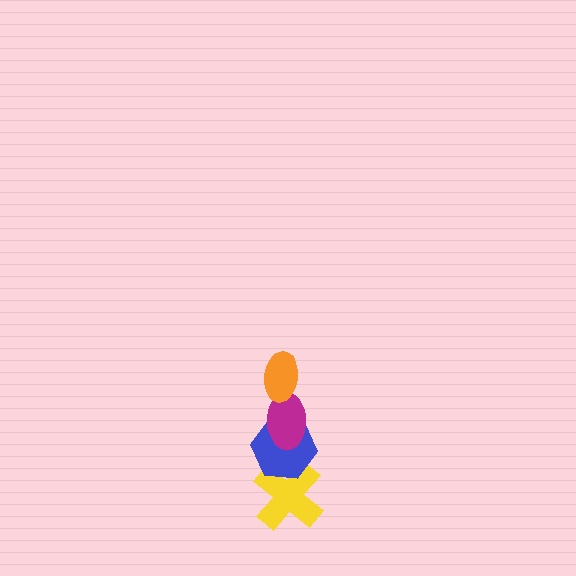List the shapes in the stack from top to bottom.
From top to bottom: the orange ellipse, the magenta ellipse, the blue hexagon, the yellow cross.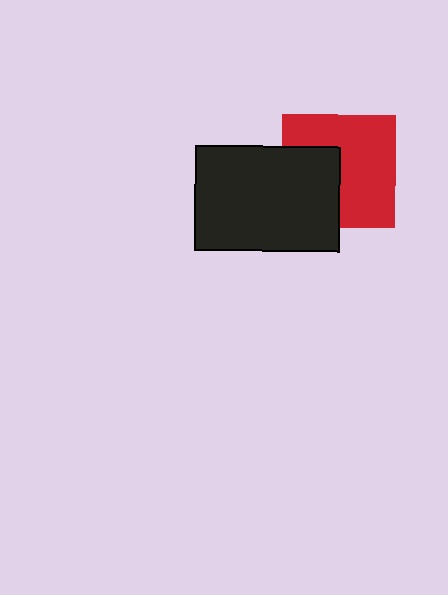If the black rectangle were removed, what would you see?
You would see the complete red square.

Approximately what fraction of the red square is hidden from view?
Roughly 38% of the red square is hidden behind the black rectangle.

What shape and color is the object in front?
The object in front is a black rectangle.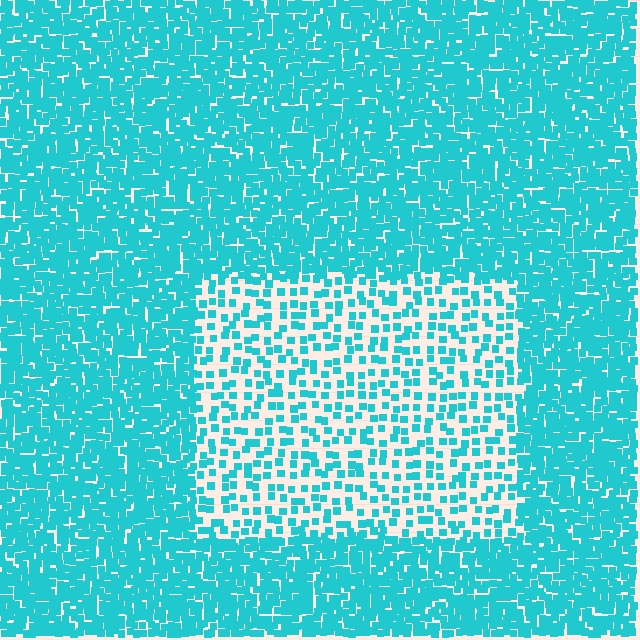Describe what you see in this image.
The image contains small cyan elements arranged at two different densities. A rectangle-shaped region is visible where the elements are less densely packed than the surrounding area.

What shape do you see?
I see a rectangle.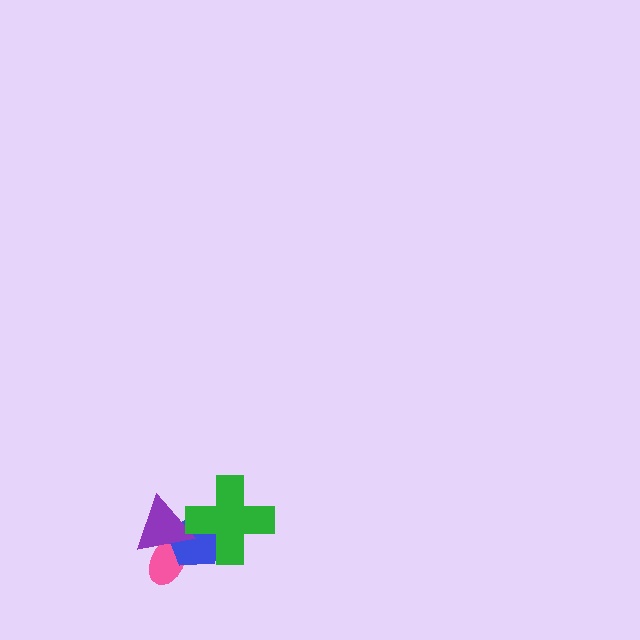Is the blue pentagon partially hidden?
Yes, it is partially covered by another shape.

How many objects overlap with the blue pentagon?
3 objects overlap with the blue pentagon.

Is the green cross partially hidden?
No, no other shape covers it.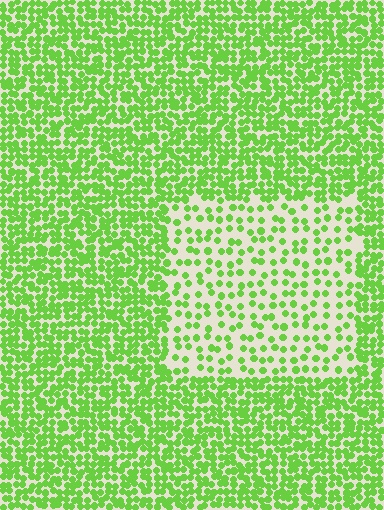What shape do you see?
I see a rectangle.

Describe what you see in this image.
The image contains small lime elements arranged at two different densities. A rectangle-shaped region is visible where the elements are less densely packed than the surrounding area.